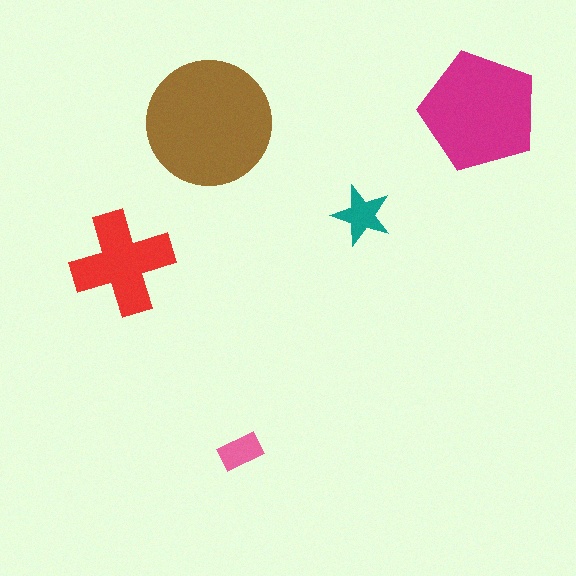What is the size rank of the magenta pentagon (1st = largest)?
2nd.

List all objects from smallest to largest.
The pink rectangle, the teal star, the red cross, the magenta pentagon, the brown circle.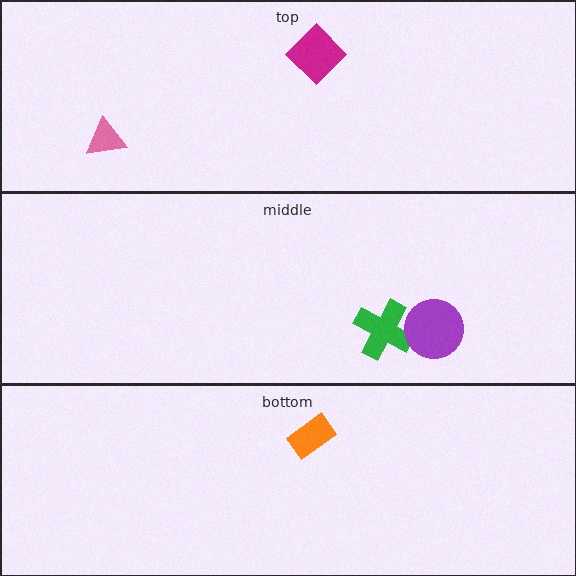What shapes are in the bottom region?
The orange rectangle.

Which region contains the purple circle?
The middle region.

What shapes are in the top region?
The magenta diamond, the pink triangle.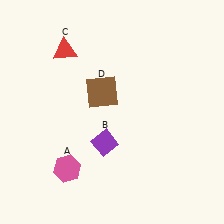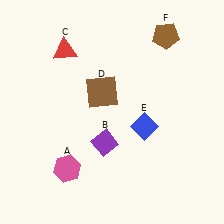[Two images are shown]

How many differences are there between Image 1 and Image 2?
There are 2 differences between the two images.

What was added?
A blue diamond (E), a brown pentagon (F) were added in Image 2.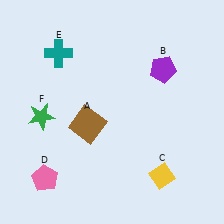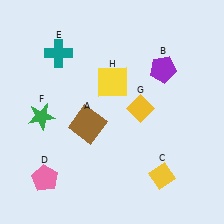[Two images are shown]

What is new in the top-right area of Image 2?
A yellow diamond (G) was added in the top-right area of Image 2.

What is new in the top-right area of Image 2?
A yellow square (H) was added in the top-right area of Image 2.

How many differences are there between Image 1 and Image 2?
There are 2 differences between the two images.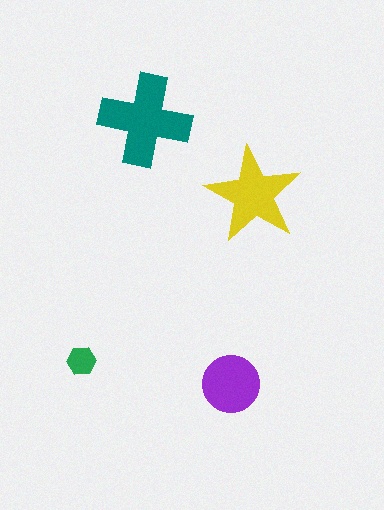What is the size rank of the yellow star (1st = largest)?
2nd.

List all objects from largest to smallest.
The teal cross, the yellow star, the purple circle, the green hexagon.